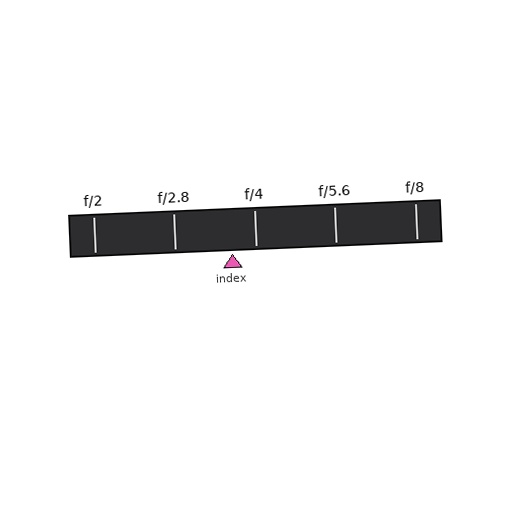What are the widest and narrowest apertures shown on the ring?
The widest aperture shown is f/2 and the narrowest is f/8.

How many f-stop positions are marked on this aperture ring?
There are 5 f-stop positions marked.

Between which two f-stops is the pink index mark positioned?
The index mark is between f/2.8 and f/4.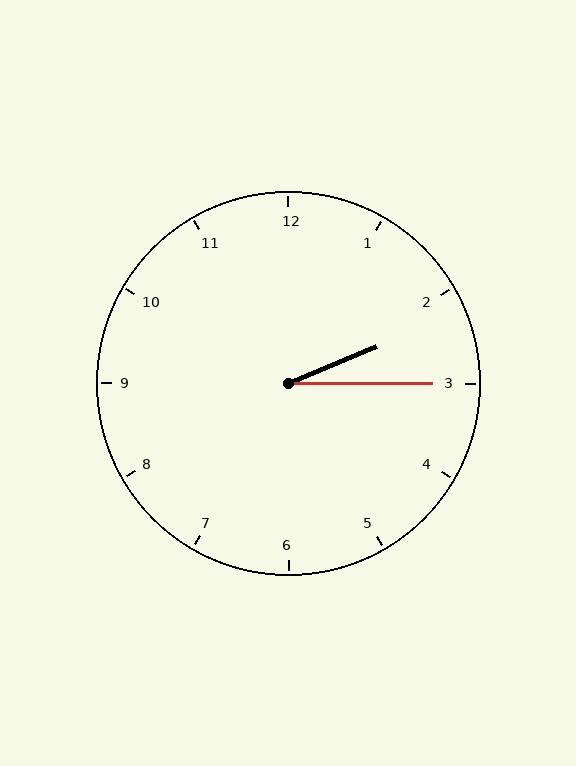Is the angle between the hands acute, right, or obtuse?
It is acute.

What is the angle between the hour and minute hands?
Approximately 22 degrees.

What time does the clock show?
2:15.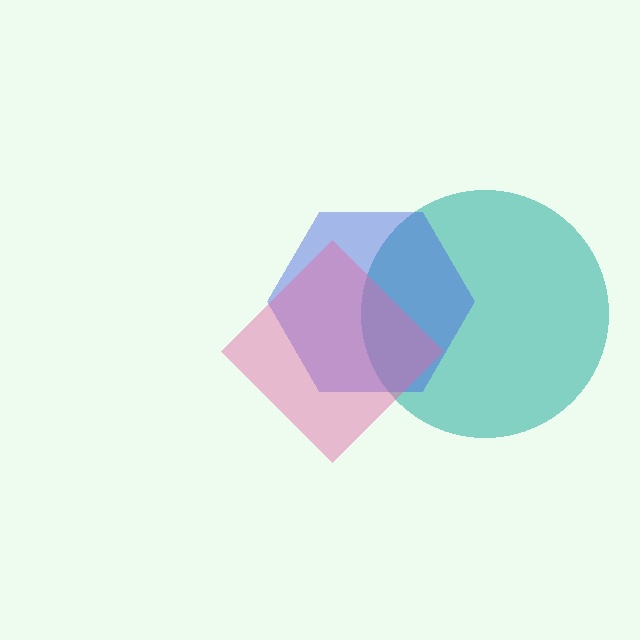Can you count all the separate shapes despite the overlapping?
Yes, there are 3 separate shapes.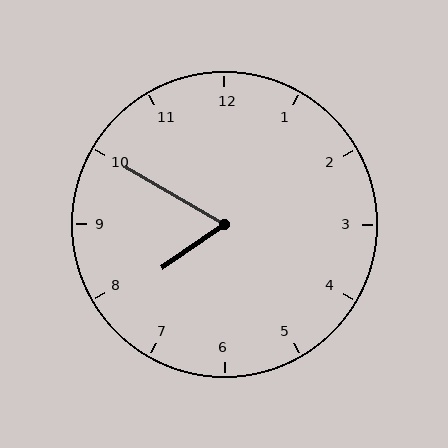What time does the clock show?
7:50.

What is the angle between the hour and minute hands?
Approximately 65 degrees.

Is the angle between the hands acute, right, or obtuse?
It is acute.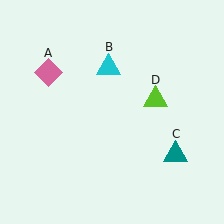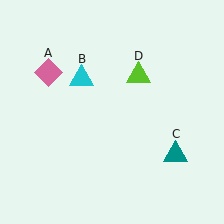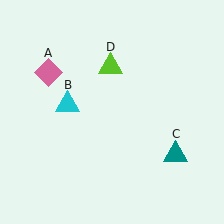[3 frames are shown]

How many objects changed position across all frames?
2 objects changed position: cyan triangle (object B), lime triangle (object D).